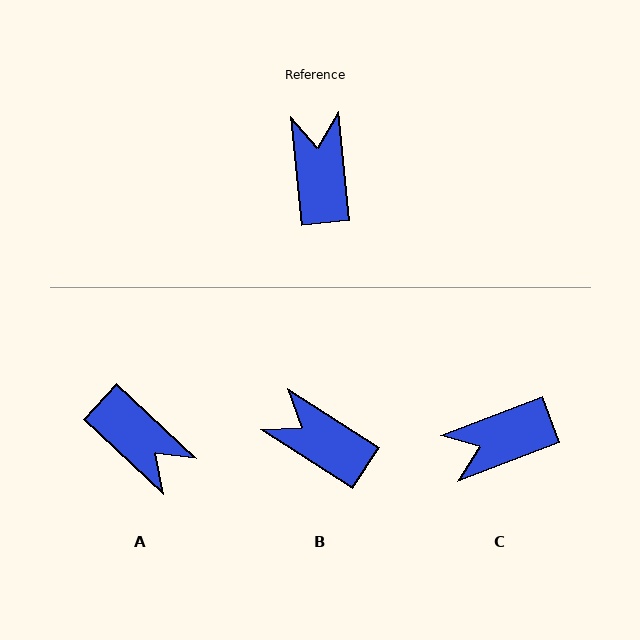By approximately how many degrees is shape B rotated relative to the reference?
Approximately 52 degrees counter-clockwise.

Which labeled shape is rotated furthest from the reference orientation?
A, about 139 degrees away.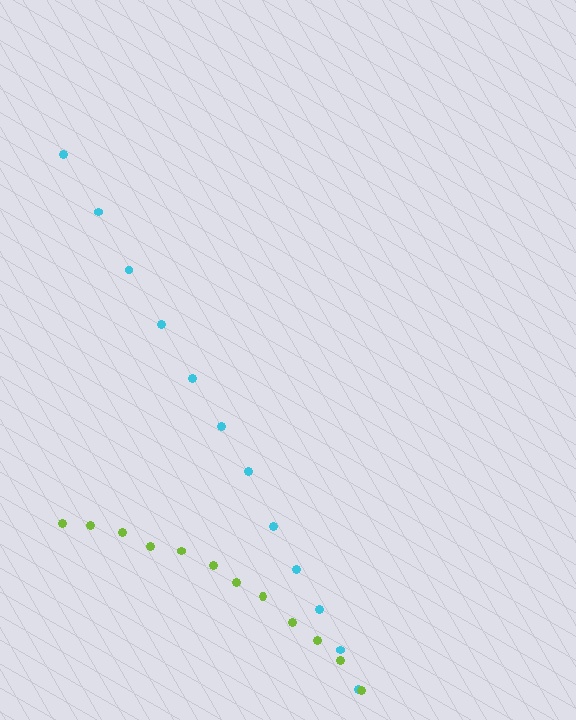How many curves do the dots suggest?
There are 2 distinct paths.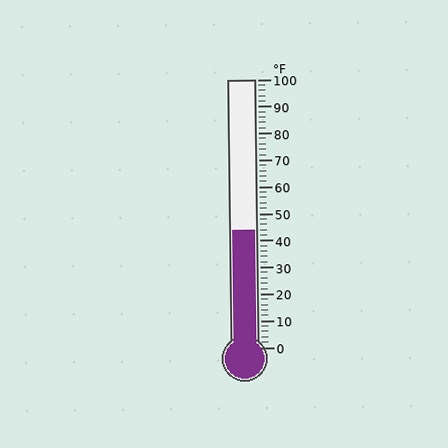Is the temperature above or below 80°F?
The temperature is below 80°F.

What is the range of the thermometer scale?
The thermometer scale ranges from 0°F to 100°F.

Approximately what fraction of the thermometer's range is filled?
The thermometer is filled to approximately 45% of its range.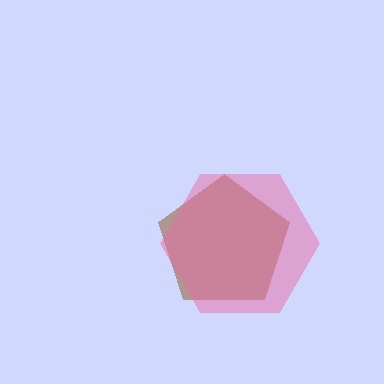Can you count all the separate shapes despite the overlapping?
Yes, there are 2 separate shapes.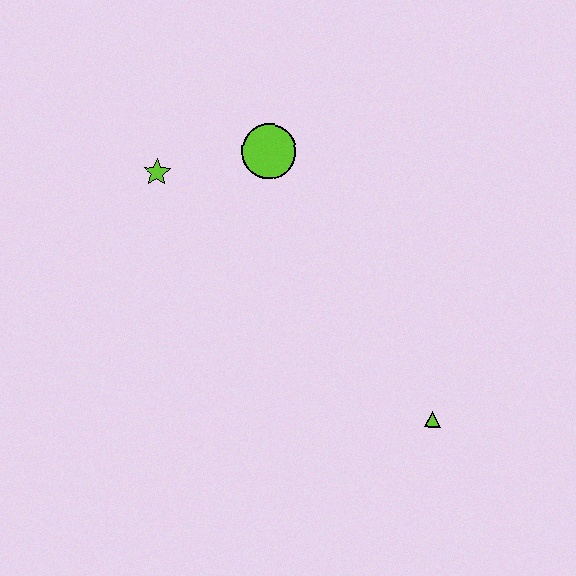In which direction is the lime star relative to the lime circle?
The lime star is to the left of the lime circle.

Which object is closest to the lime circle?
The lime star is closest to the lime circle.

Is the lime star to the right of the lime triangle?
No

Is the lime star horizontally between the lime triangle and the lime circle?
No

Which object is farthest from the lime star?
The lime triangle is farthest from the lime star.